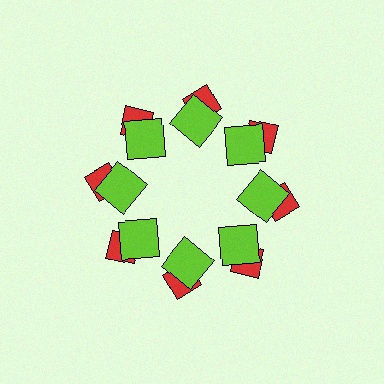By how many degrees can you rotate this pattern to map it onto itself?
The pattern maps onto itself every 45 degrees of rotation.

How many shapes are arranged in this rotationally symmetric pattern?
There are 16 shapes, arranged in 8 groups of 2.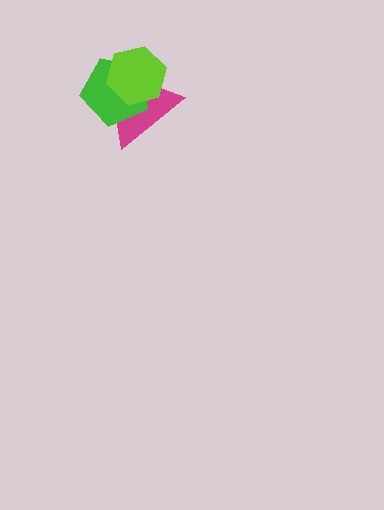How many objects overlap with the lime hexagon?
2 objects overlap with the lime hexagon.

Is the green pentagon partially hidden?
Yes, it is partially covered by another shape.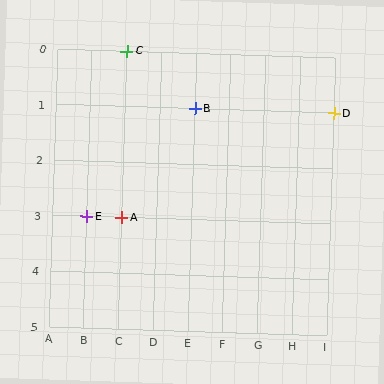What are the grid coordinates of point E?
Point E is at grid coordinates (B, 3).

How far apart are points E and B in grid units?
Points E and B are 3 columns and 2 rows apart (about 3.6 grid units diagonally).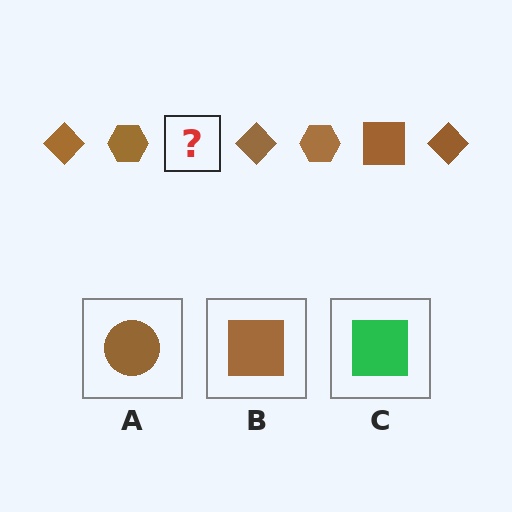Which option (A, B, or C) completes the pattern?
B.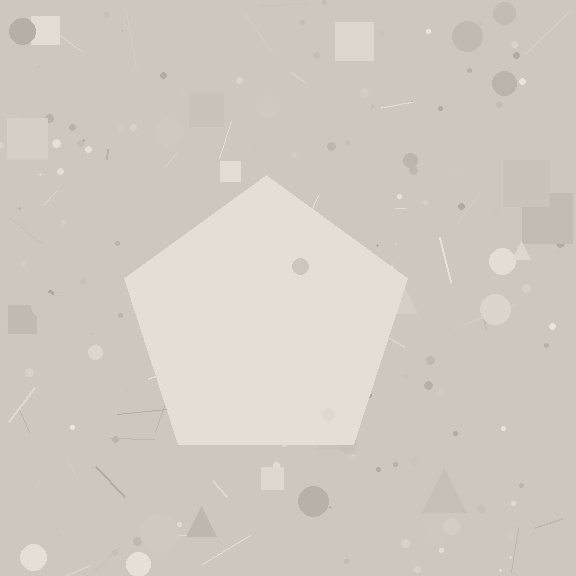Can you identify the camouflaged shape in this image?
The camouflaged shape is a pentagon.